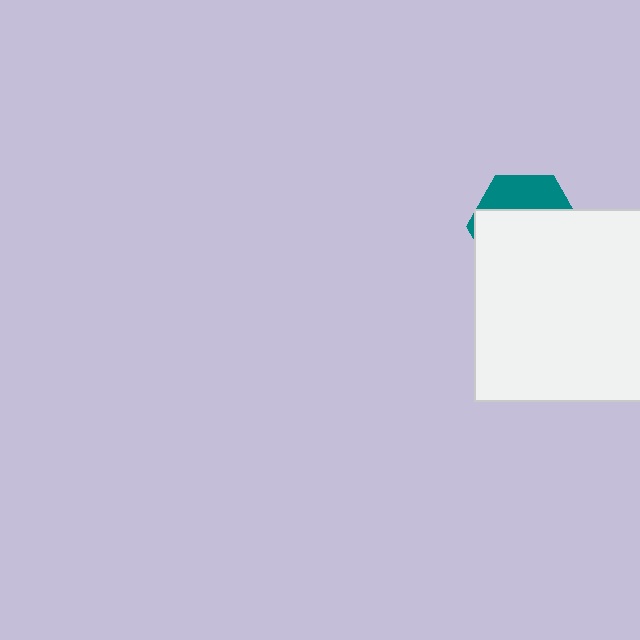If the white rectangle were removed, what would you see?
You would see the complete teal hexagon.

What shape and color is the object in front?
The object in front is a white rectangle.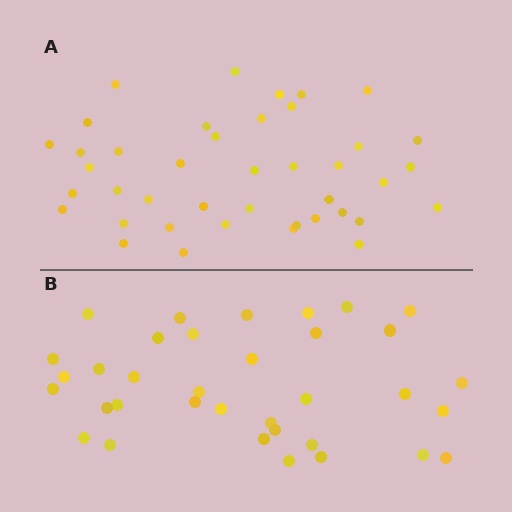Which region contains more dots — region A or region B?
Region A (the top region) has more dots.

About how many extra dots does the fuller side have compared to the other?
Region A has about 6 more dots than region B.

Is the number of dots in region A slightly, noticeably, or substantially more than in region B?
Region A has only slightly more — the two regions are fairly close. The ratio is roughly 1.2 to 1.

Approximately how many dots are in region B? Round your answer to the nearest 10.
About 40 dots. (The exact count is 35, which rounds to 40.)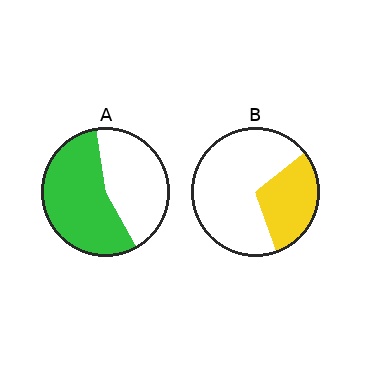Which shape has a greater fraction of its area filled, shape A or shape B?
Shape A.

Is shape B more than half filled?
No.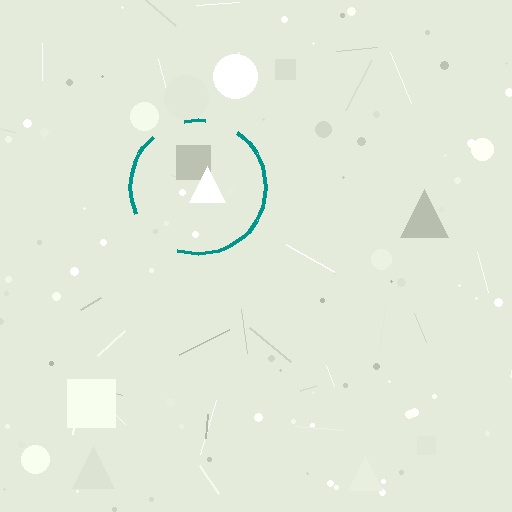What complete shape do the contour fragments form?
The contour fragments form a circle.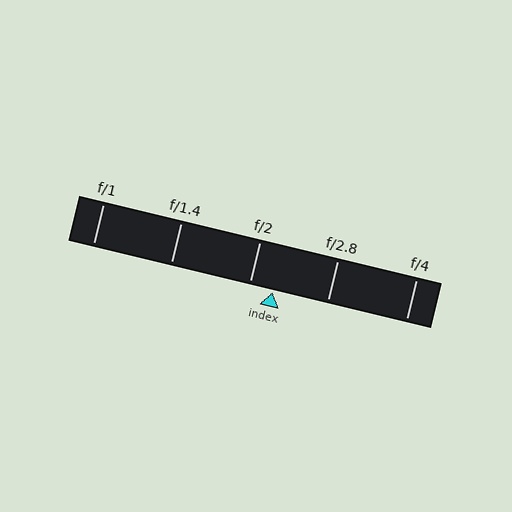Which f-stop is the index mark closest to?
The index mark is closest to f/2.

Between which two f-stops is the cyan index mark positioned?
The index mark is between f/2 and f/2.8.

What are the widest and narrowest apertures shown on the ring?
The widest aperture shown is f/1 and the narrowest is f/4.